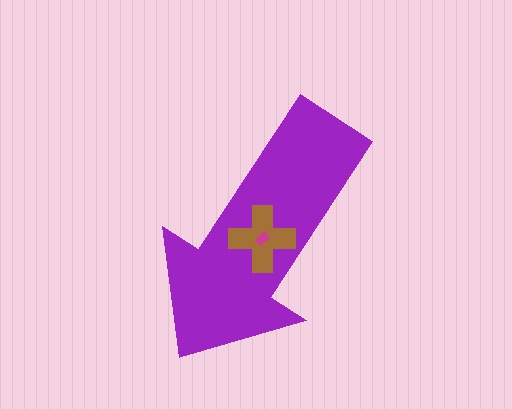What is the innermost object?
The magenta rectangle.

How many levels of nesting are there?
3.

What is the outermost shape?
The purple arrow.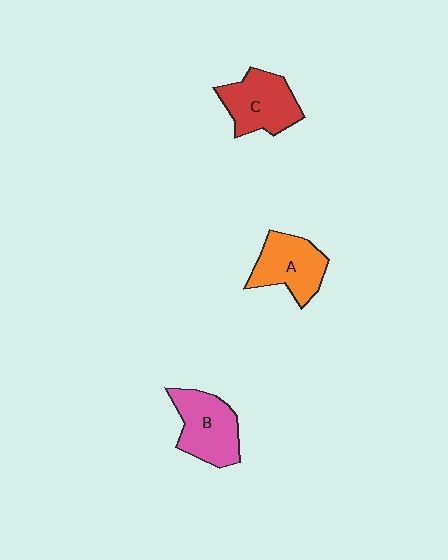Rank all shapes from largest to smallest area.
From largest to smallest: B (pink), C (red), A (orange).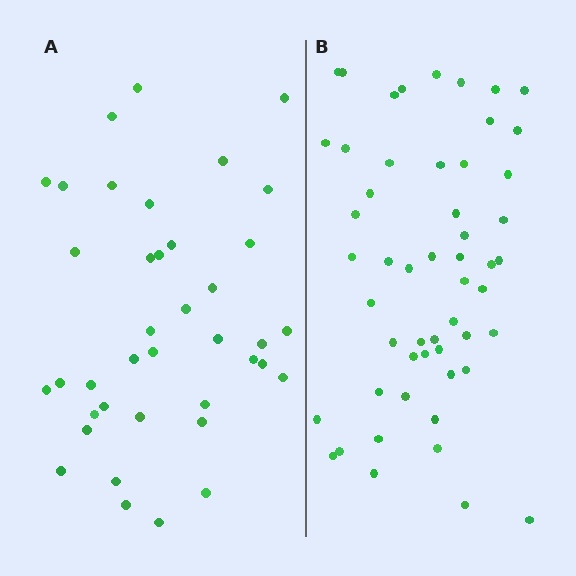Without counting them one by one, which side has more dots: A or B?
Region B (the right region) has more dots.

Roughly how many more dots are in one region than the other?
Region B has approximately 15 more dots than region A.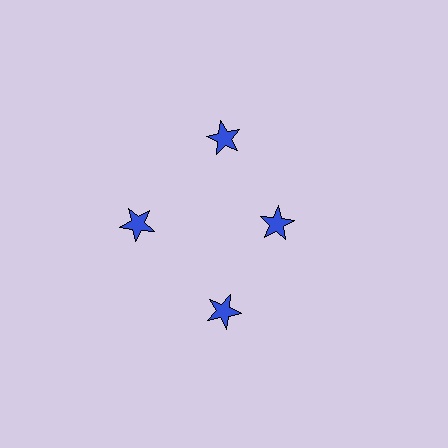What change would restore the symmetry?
The symmetry would be restored by moving it outward, back onto the ring so that all 4 stars sit at equal angles and equal distance from the center.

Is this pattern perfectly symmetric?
No. The 4 blue stars are arranged in a ring, but one element near the 3 o'clock position is pulled inward toward the center, breaking the 4-fold rotational symmetry.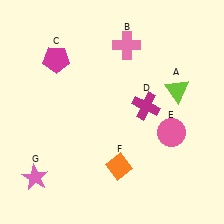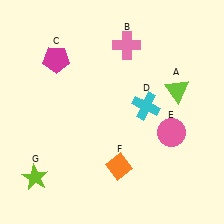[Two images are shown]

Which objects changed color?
D changed from magenta to cyan. G changed from pink to lime.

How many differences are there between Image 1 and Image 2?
There are 2 differences between the two images.